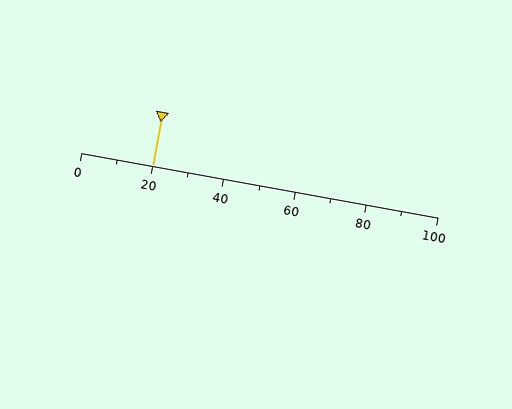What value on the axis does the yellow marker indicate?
The marker indicates approximately 20.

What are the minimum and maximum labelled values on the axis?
The axis runs from 0 to 100.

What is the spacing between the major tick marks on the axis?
The major ticks are spaced 20 apart.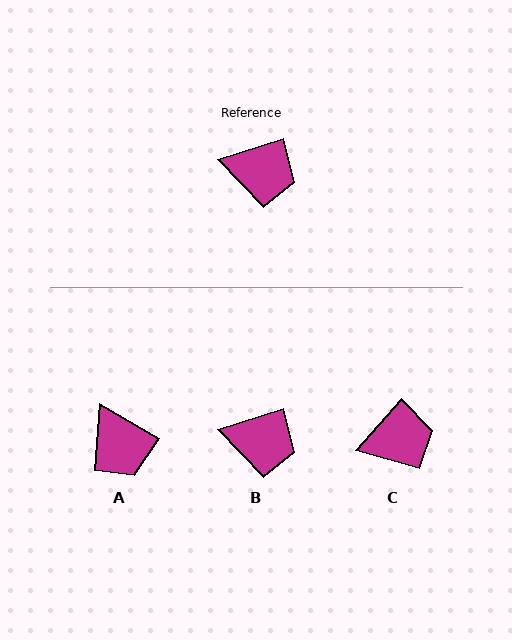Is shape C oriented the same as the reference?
No, it is off by about 31 degrees.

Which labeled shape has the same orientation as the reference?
B.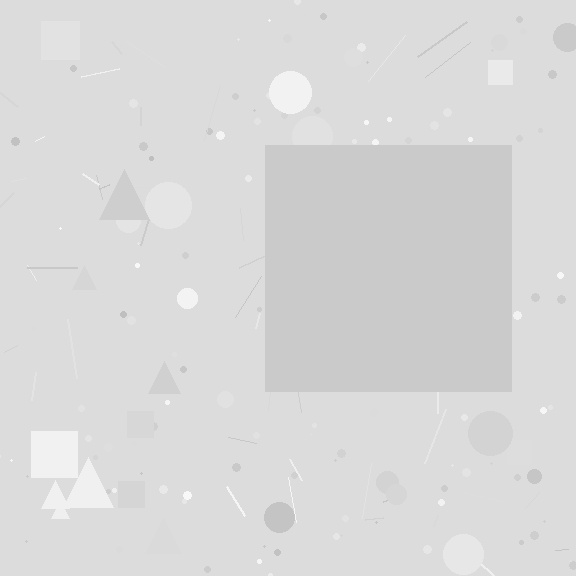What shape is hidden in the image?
A square is hidden in the image.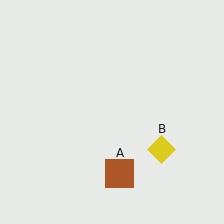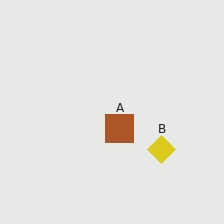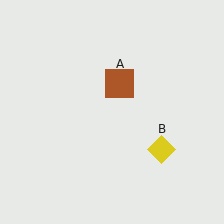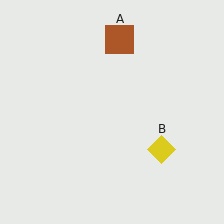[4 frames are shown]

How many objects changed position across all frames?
1 object changed position: brown square (object A).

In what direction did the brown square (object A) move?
The brown square (object A) moved up.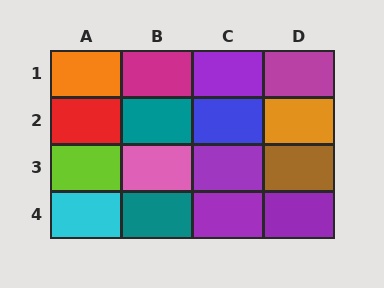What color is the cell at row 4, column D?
Purple.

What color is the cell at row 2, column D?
Orange.